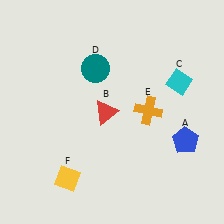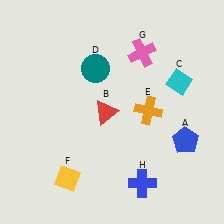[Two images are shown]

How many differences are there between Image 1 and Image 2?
There are 2 differences between the two images.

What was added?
A pink cross (G), a blue cross (H) were added in Image 2.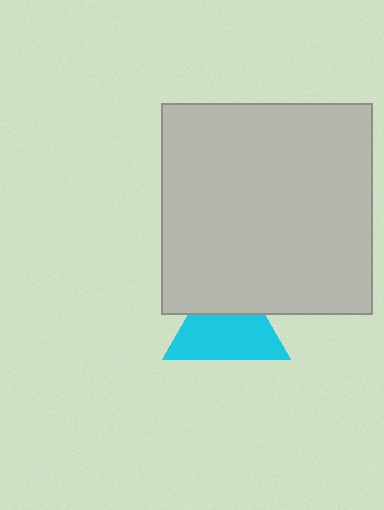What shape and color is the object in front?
The object in front is a light gray square.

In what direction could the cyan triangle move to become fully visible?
The cyan triangle could move down. That would shift it out from behind the light gray square entirely.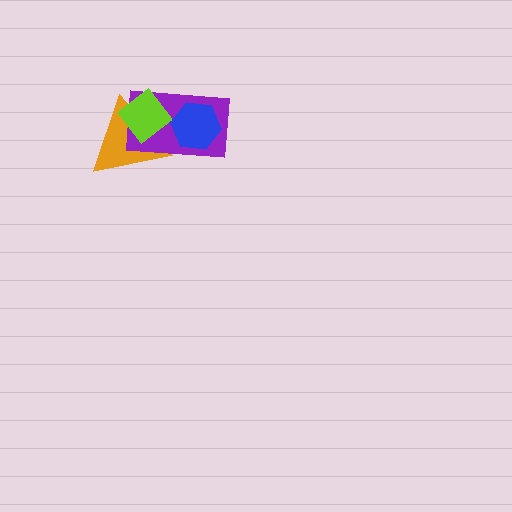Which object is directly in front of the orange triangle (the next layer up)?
The purple rectangle is directly in front of the orange triangle.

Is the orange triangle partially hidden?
Yes, it is partially covered by another shape.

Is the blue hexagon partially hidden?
No, no other shape covers it.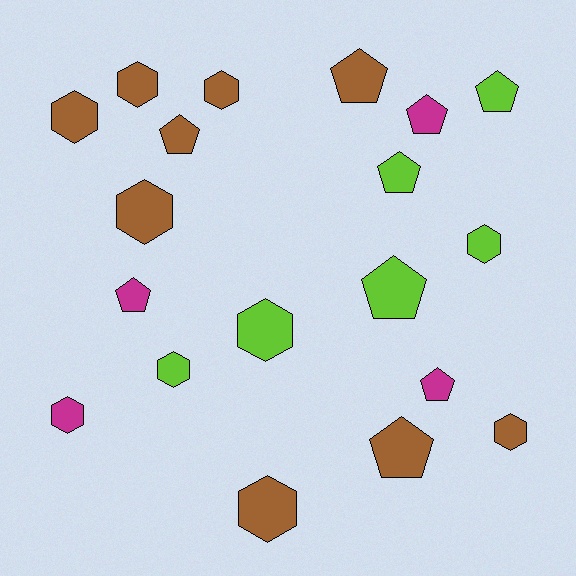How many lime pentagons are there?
There are 3 lime pentagons.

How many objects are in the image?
There are 19 objects.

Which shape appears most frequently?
Hexagon, with 10 objects.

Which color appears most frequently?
Brown, with 9 objects.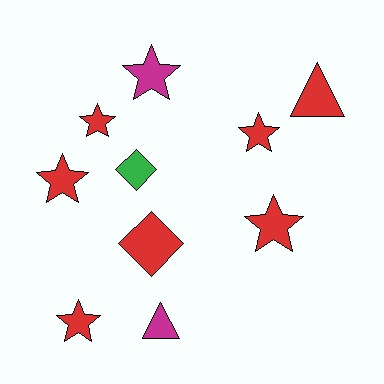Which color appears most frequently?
Red, with 7 objects.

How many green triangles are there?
There are no green triangles.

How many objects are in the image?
There are 10 objects.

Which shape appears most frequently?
Star, with 6 objects.